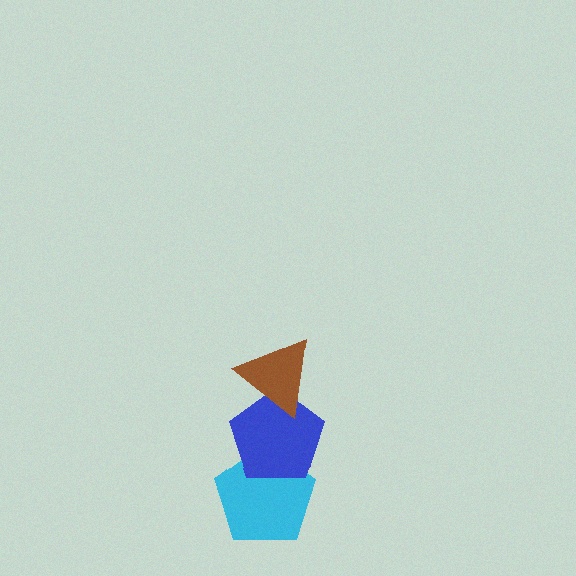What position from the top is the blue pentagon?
The blue pentagon is 2nd from the top.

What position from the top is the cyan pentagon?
The cyan pentagon is 3rd from the top.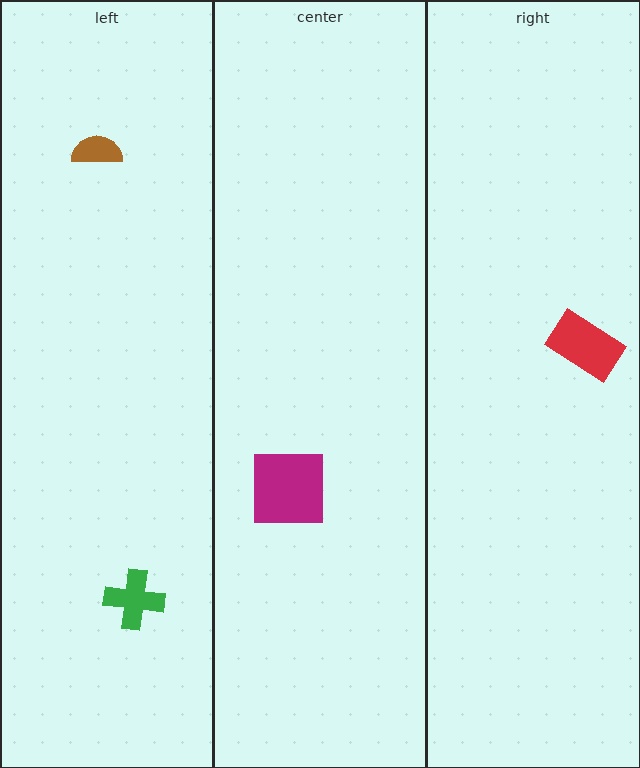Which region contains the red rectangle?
The right region.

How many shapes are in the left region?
2.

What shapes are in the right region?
The red rectangle.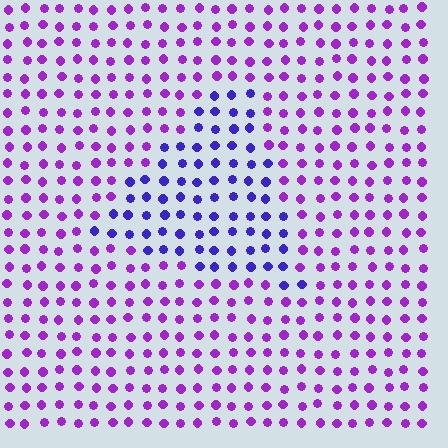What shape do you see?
I see a triangle.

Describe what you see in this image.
The image is filled with small purple elements in a uniform arrangement. A triangle-shaped region is visible where the elements are tinted to a slightly different hue, forming a subtle color boundary.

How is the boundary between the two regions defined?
The boundary is defined purely by a slight shift in hue (about 37 degrees). Spacing, size, and orientation are identical on both sides.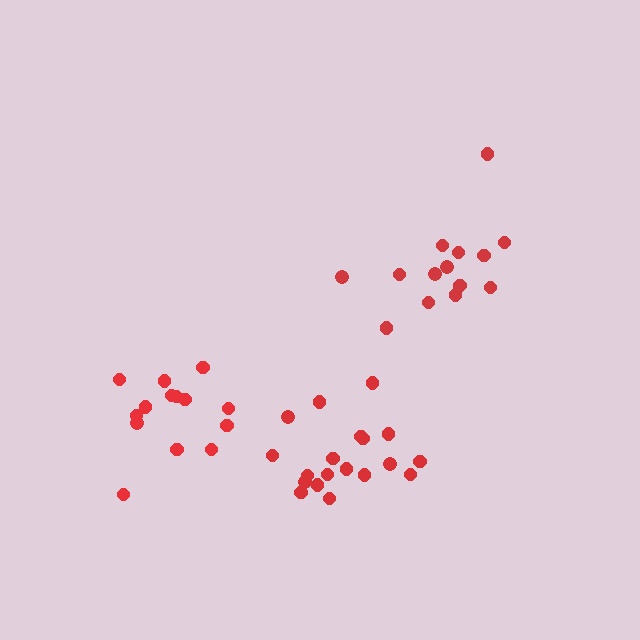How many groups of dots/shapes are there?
There are 3 groups.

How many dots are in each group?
Group 1: 14 dots, Group 2: 14 dots, Group 3: 19 dots (47 total).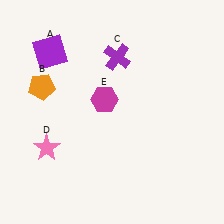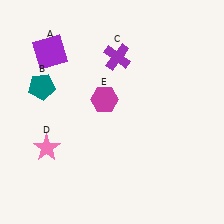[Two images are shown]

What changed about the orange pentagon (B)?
In Image 1, B is orange. In Image 2, it changed to teal.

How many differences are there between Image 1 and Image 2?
There is 1 difference between the two images.